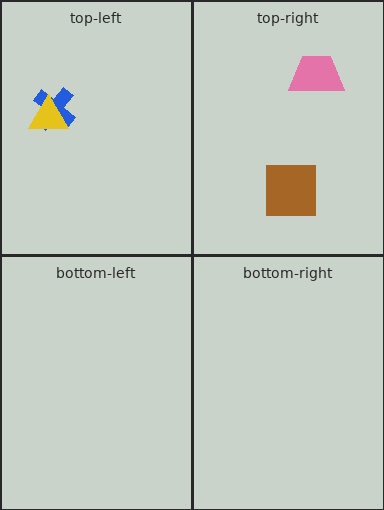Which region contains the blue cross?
The top-left region.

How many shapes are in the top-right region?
2.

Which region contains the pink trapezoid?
The top-right region.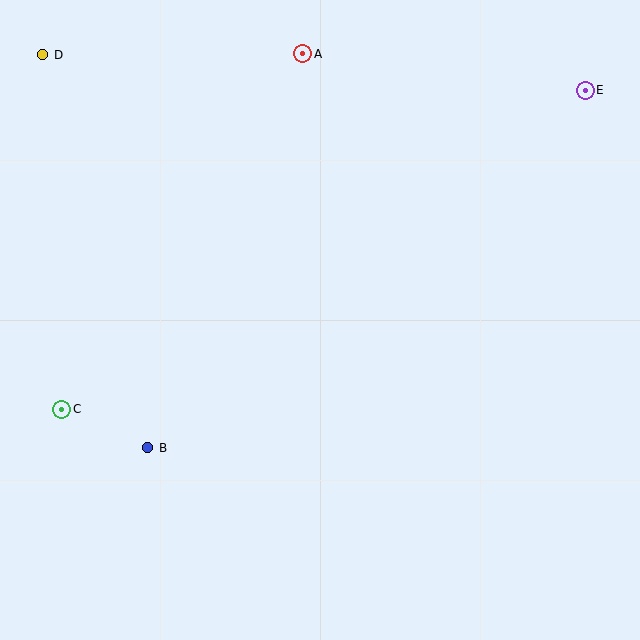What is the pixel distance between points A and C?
The distance between A and C is 430 pixels.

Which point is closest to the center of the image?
Point B at (148, 448) is closest to the center.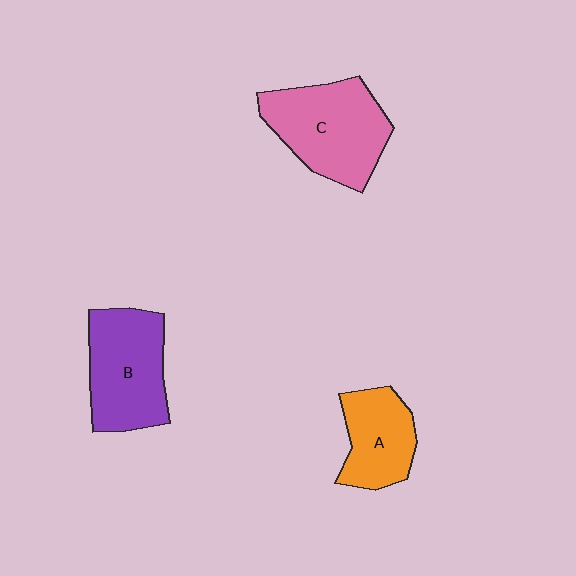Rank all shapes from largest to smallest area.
From largest to smallest: C (pink), B (purple), A (orange).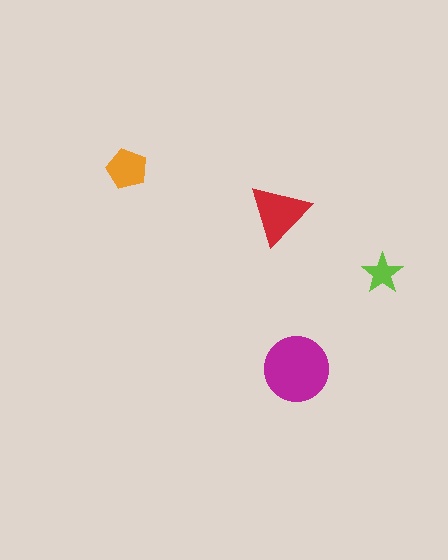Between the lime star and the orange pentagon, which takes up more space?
The orange pentagon.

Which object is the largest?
The magenta circle.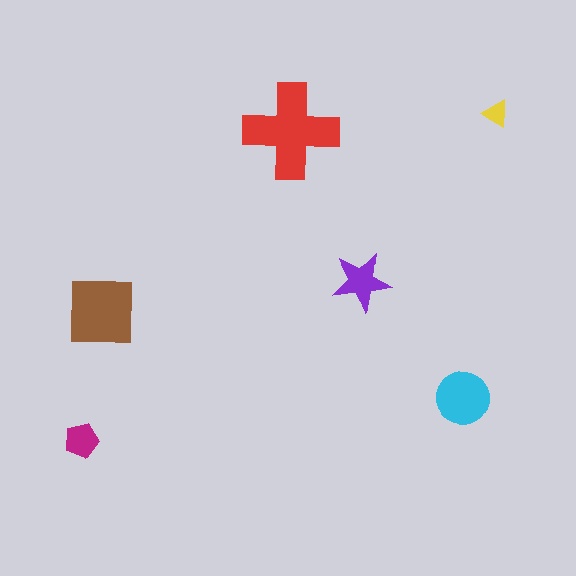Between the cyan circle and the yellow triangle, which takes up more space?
The cyan circle.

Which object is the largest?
The red cross.